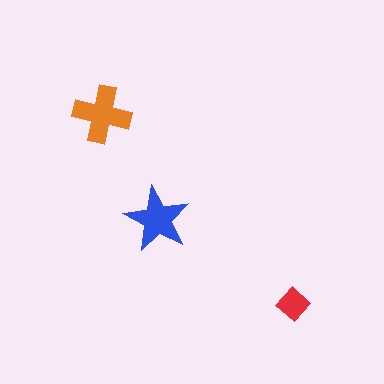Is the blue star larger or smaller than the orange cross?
Smaller.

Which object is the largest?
The orange cross.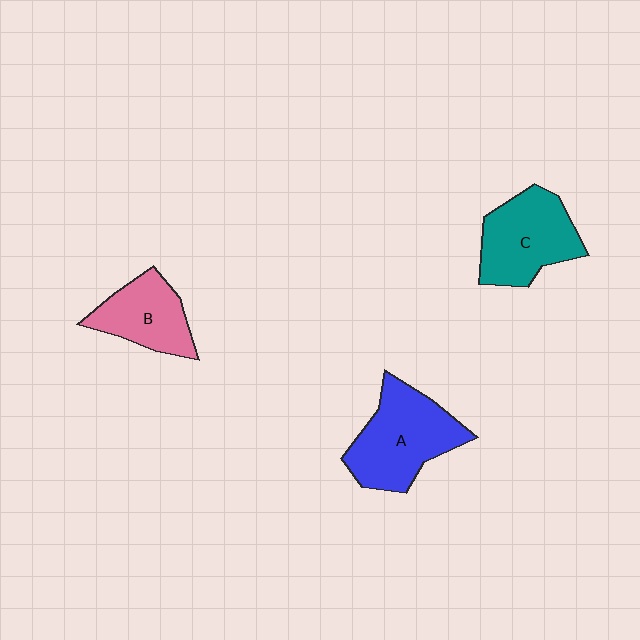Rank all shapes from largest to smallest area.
From largest to smallest: A (blue), C (teal), B (pink).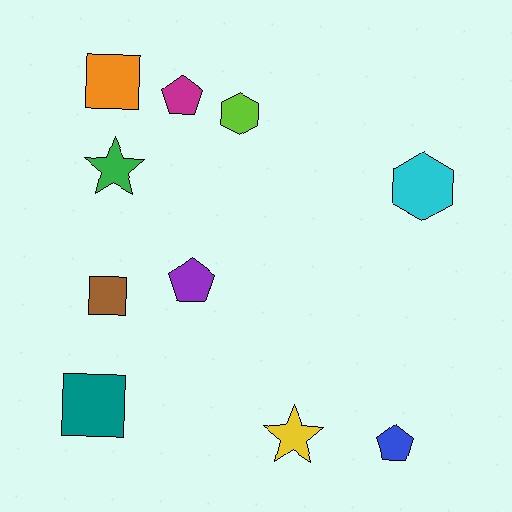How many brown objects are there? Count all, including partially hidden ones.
There is 1 brown object.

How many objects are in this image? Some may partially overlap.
There are 10 objects.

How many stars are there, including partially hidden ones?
There are 2 stars.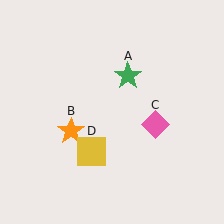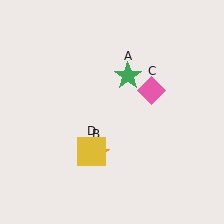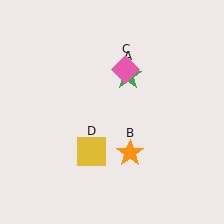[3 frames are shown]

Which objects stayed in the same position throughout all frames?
Green star (object A) and yellow square (object D) remained stationary.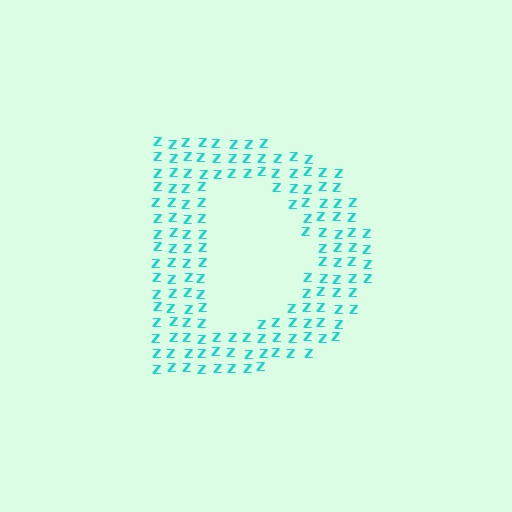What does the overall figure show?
The overall figure shows the letter D.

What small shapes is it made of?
It is made of small letter Z's.